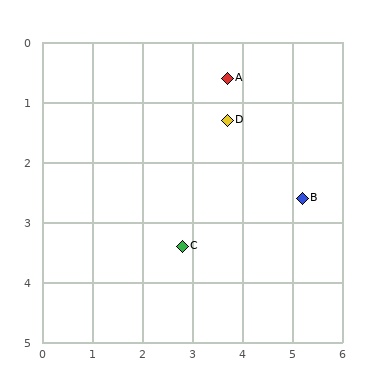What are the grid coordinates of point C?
Point C is at approximately (2.8, 3.4).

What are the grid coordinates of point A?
Point A is at approximately (3.7, 0.6).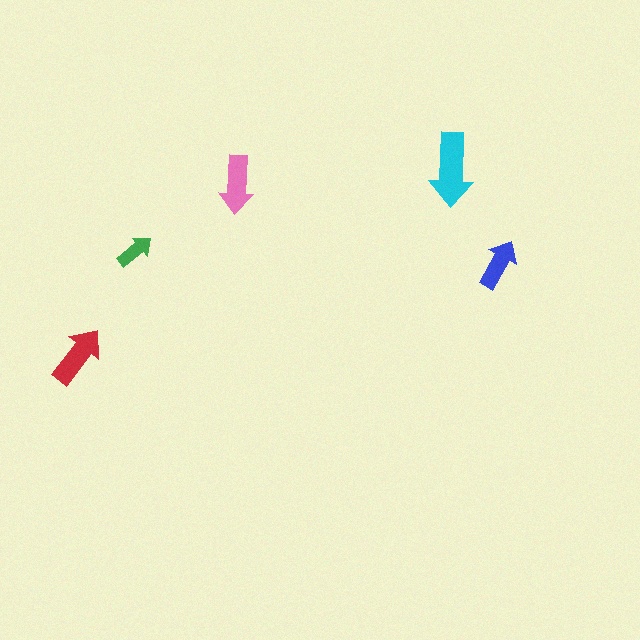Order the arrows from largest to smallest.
the cyan one, the red one, the pink one, the blue one, the green one.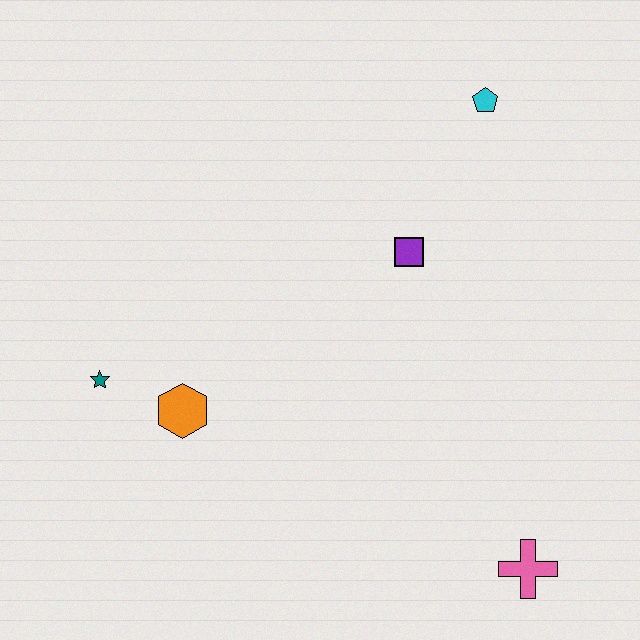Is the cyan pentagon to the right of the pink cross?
No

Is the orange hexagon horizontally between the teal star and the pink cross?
Yes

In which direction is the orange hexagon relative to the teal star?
The orange hexagon is to the right of the teal star.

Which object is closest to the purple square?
The cyan pentagon is closest to the purple square.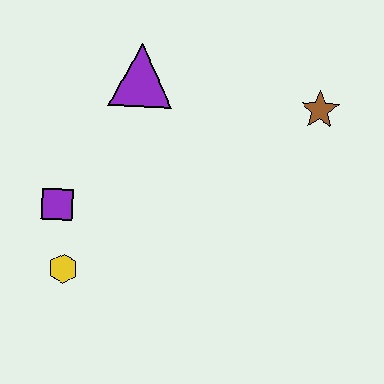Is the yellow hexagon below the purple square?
Yes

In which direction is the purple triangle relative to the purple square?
The purple triangle is above the purple square.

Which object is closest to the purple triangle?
The purple square is closest to the purple triangle.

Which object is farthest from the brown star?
The yellow hexagon is farthest from the brown star.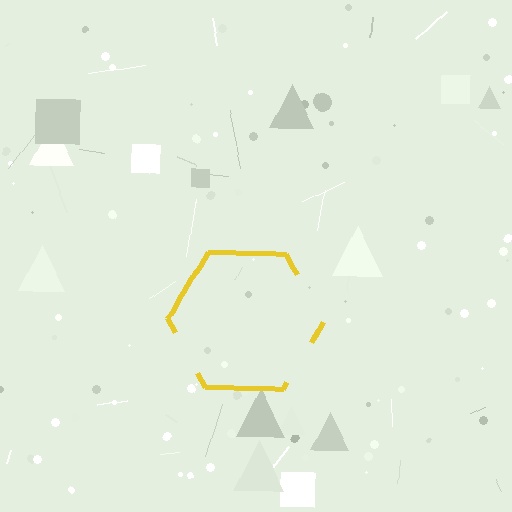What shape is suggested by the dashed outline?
The dashed outline suggests a hexagon.